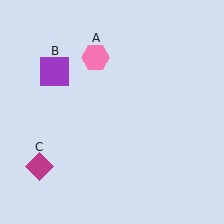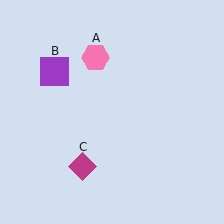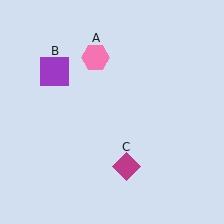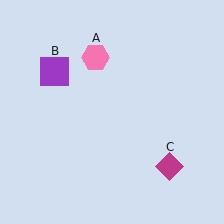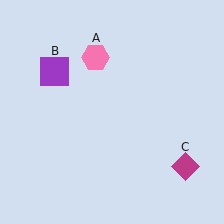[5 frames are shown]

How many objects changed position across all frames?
1 object changed position: magenta diamond (object C).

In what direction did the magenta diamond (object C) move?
The magenta diamond (object C) moved right.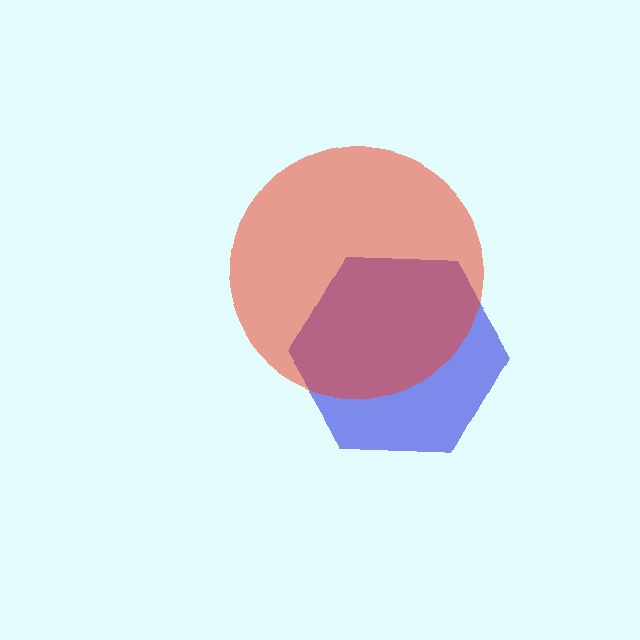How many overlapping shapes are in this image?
There are 2 overlapping shapes in the image.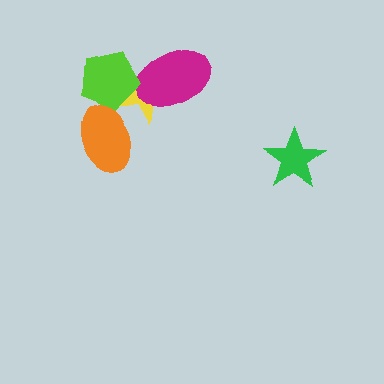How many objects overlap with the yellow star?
3 objects overlap with the yellow star.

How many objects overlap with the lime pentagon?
2 objects overlap with the lime pentagon.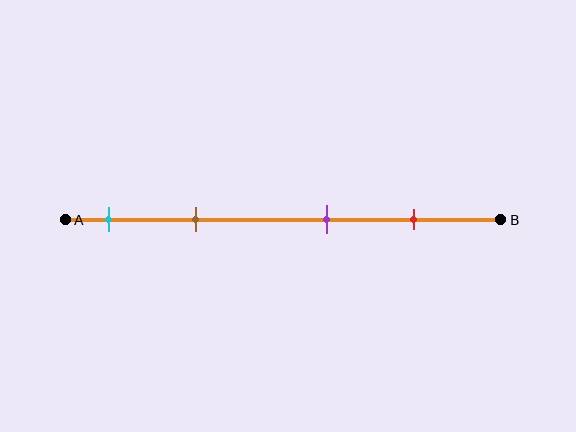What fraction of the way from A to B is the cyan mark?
The cyan mark is approximately 10% (0.1) of the way from A to B.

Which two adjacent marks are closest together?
The cyan and brown marks are the closest adjacent pair.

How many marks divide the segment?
There are 4 marks dividing the segment.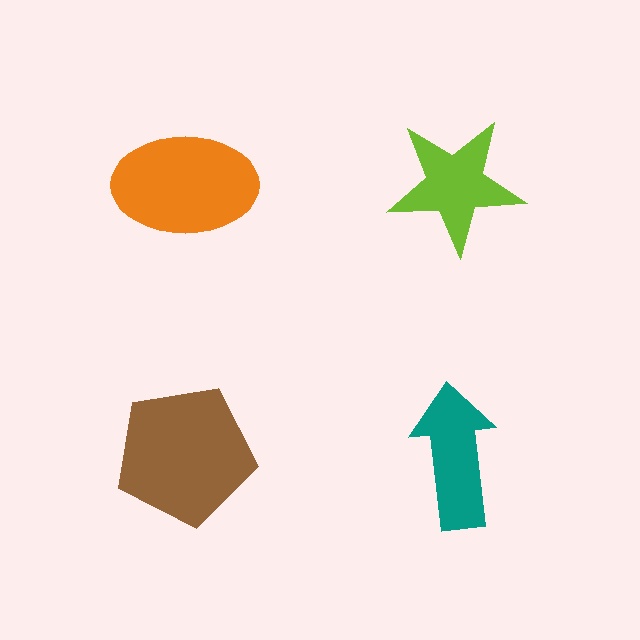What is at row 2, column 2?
A teal arrow.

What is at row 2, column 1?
A brown pentagon.